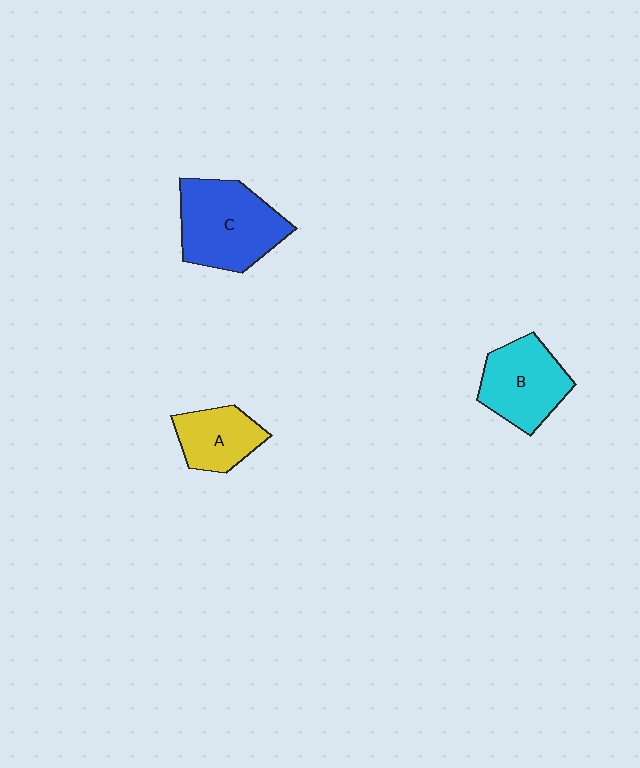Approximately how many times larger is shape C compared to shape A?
Approximately 1.7 times.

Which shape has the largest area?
Shape C (blue).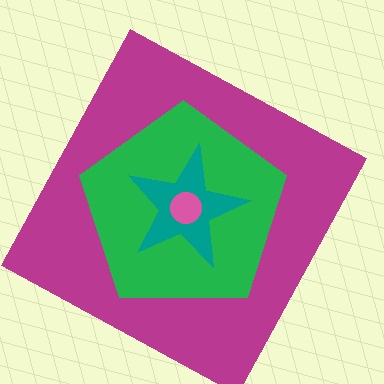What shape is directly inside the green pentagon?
The teal star.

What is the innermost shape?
The pink circle.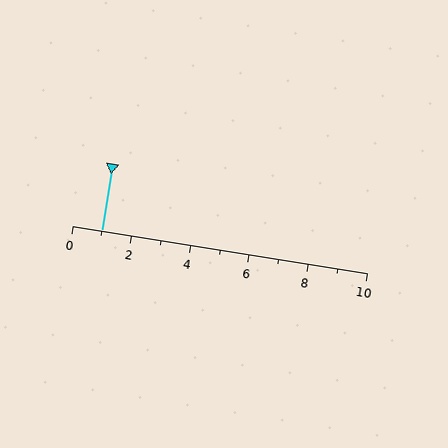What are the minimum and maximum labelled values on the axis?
The axis runs from 0 to 10.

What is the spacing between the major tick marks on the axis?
The major ticks are spaced 2 apart.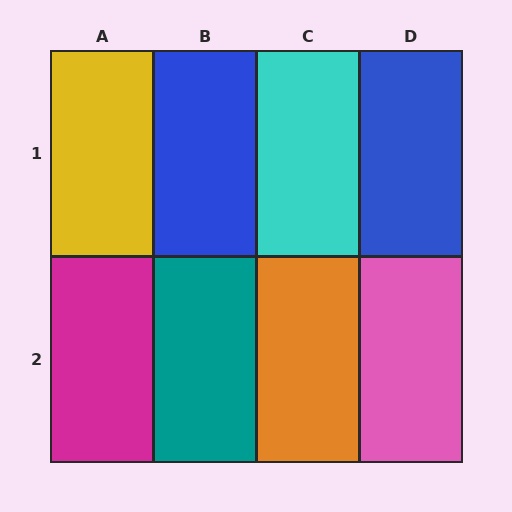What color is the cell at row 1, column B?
Blue.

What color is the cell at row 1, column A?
Yellow.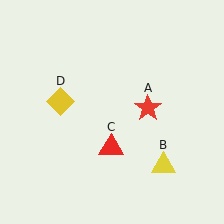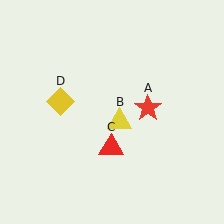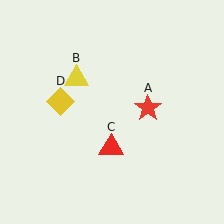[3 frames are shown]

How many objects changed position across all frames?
1 object changed position: yellow triangle (object B).